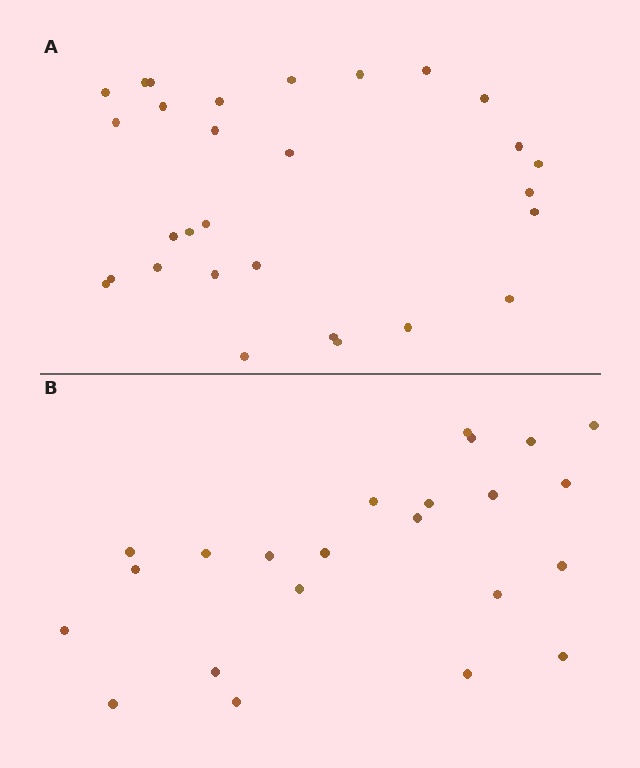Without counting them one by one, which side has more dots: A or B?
Region A (the top region) has more dots.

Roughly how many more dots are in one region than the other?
Region A has about 6 more dots than region B.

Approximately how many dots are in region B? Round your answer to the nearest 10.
About 20 dots. (The exact count is 23, which rounds to 20.)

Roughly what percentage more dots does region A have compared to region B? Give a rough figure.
About 25% more.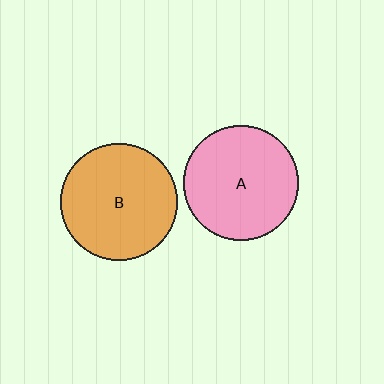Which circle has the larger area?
Circle B (orange).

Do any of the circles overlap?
No, none of the circles overlap.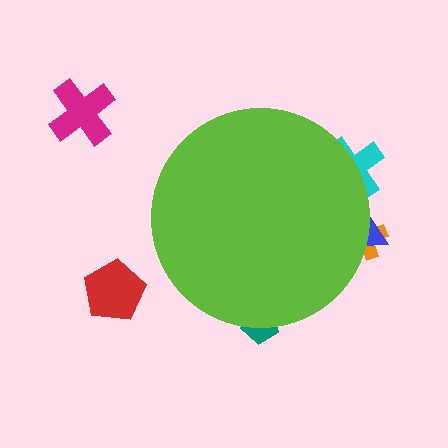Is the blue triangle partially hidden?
Yes, the blue triangle is partially hidden behind the lime circle.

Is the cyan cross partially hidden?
Yes, the cyan cross is partially hidden behind the lime circle.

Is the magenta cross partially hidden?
No, the magenta cross is fully visible.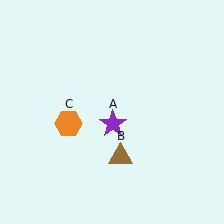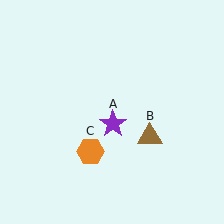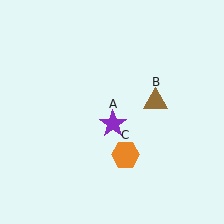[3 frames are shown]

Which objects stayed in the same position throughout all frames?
Purple star (object A) remained stationary.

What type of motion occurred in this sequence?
The brown triangle (object B), orange hexagon (object C) rotated counterclockwise around the center of the scene.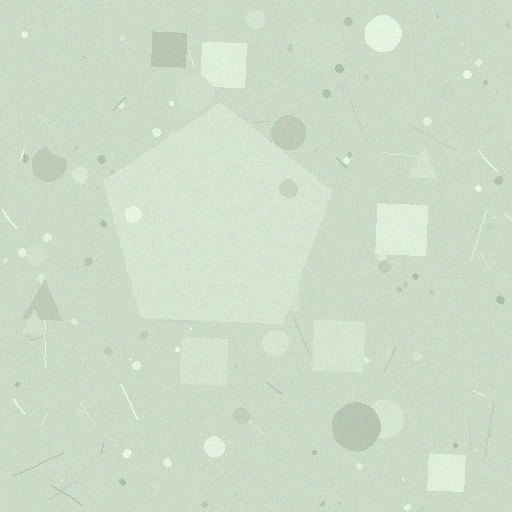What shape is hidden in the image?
A pentagon is hidden in the image.